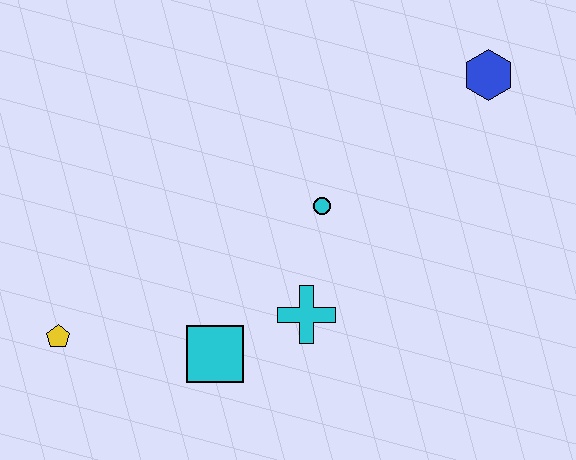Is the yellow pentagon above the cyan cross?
No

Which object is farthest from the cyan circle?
The yellow pentagon is farthest from the cyan circle.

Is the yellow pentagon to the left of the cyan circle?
Yes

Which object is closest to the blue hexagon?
The cyan circle is closest to the blue hexagon.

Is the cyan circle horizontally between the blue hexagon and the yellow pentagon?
Yes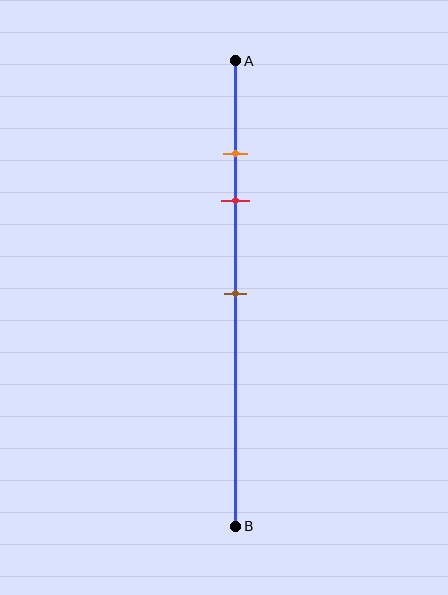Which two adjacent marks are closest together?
The orange and red marks are the closest adjacent pair.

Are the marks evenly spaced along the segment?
No, the marks are not evenly spaced.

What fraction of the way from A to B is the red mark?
The red mark is approximately 30% (0.3) of the way from A to B.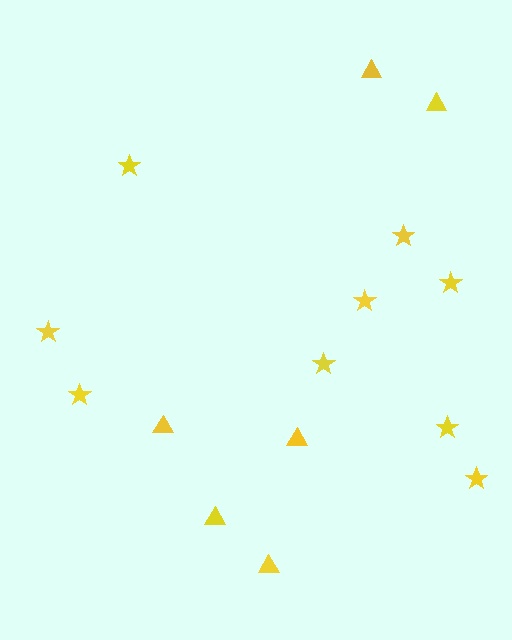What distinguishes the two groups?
There are 2 groups: one group of triangles (6) and one group of stars (9).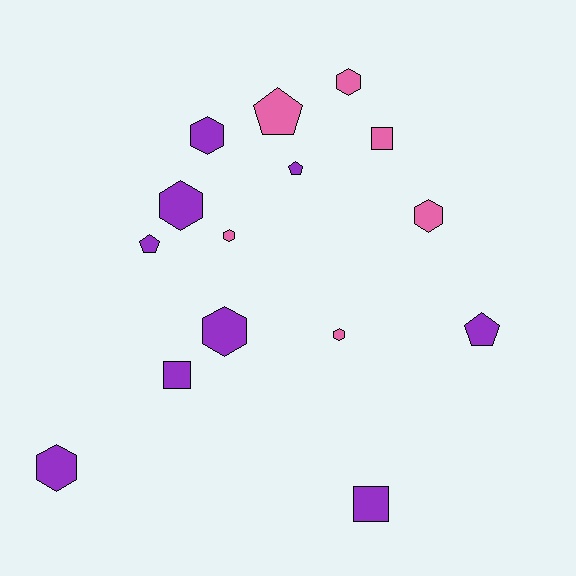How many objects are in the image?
There are 15 objects.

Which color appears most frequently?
Purple, with 9 objects.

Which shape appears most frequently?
Hexagon, with 8 objects.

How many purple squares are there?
There are 2 purple squares.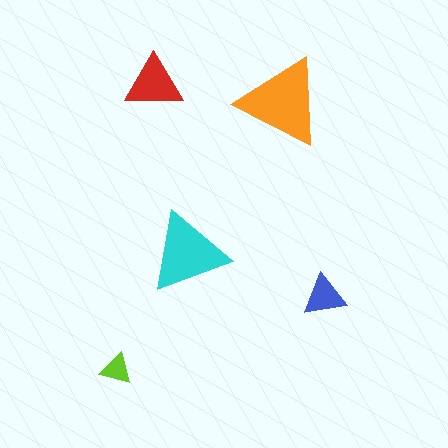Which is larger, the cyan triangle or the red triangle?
The cyan one.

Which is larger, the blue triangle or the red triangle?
The red one.